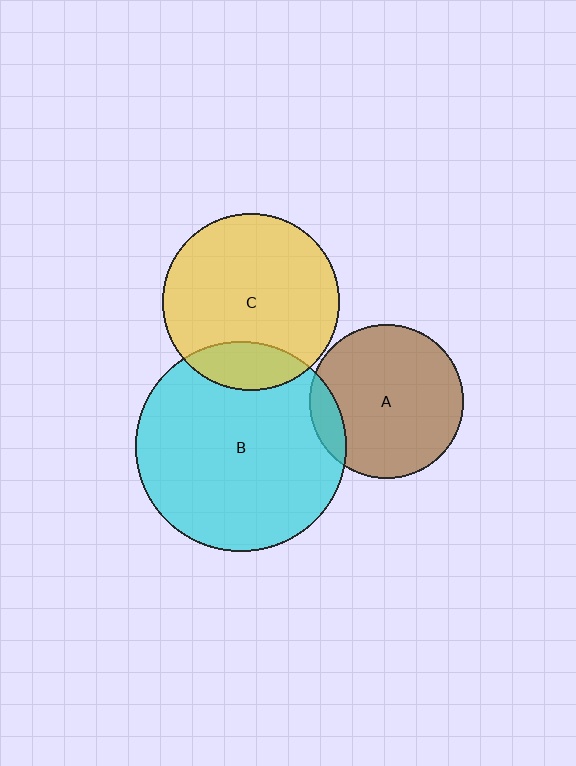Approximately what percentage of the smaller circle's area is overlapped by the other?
Approximately 15%.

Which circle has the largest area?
Circle B (cyan).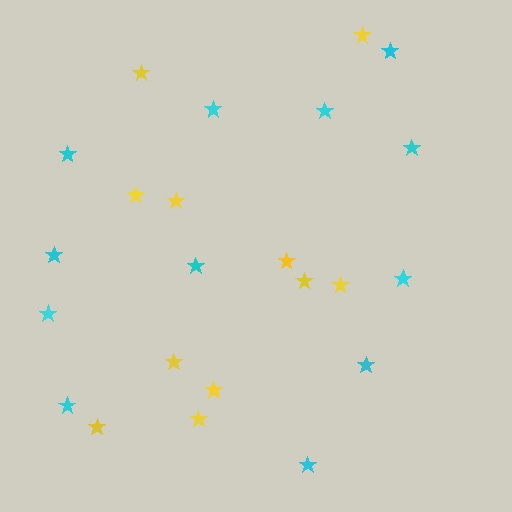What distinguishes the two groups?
There are 2 groups: one group of cyan stars (12) and one group of yellow stars (11).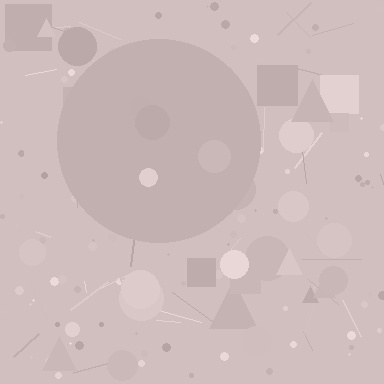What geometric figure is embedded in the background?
A circle is embedded in the background.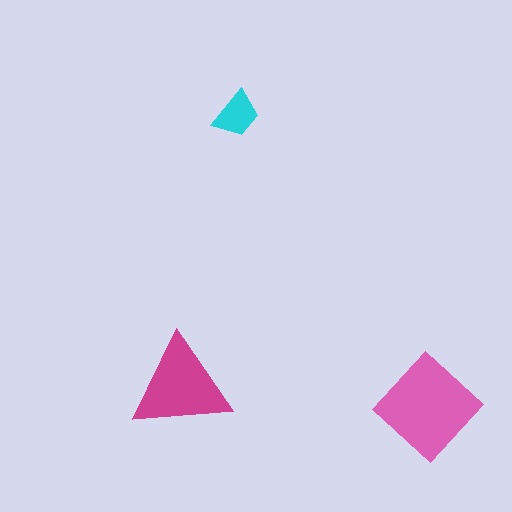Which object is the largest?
The pink diamond.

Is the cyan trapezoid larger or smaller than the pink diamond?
Smaller.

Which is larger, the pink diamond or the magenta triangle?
The pink diamond.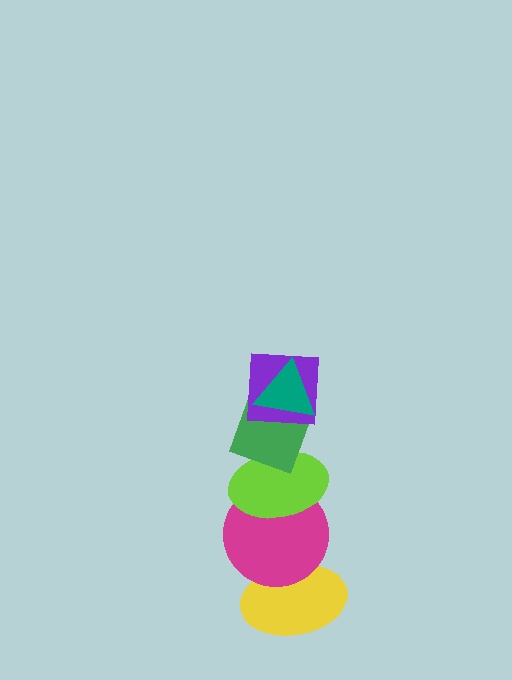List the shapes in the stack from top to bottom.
From top to bottom: the teal triangle, the purple square, the green diamond, the lime ellipse, the magenta circle, the yellow ellipse.